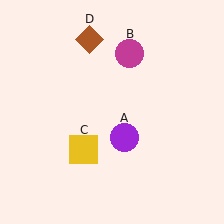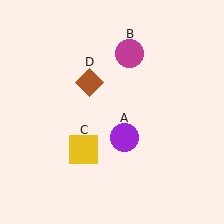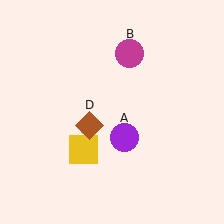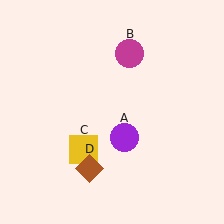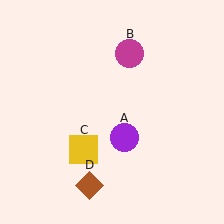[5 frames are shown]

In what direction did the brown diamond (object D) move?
The brown diamond (object D) moved down.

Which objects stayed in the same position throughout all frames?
Purple circle (object A) and magenta circle (object B) and yellow square (object C) remained stationary.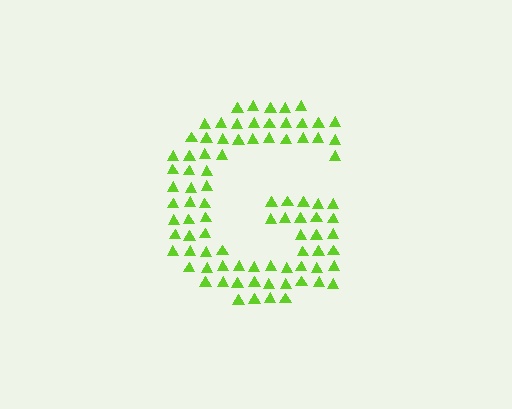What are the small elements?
The small elements are triangles.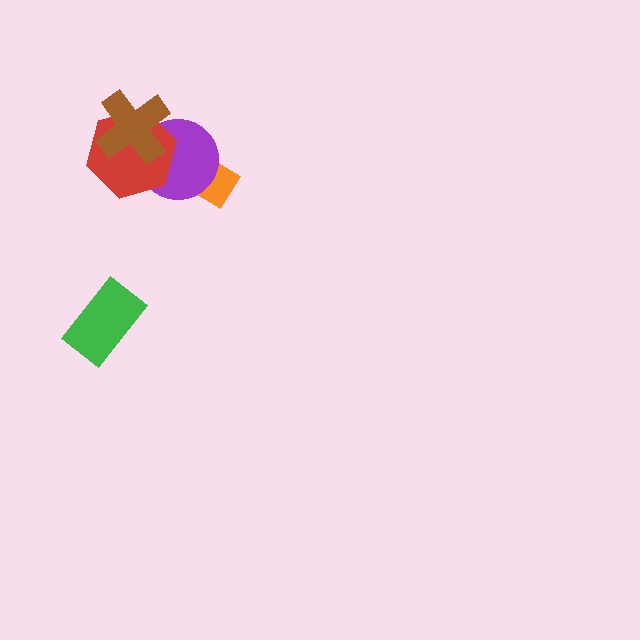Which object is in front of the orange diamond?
The purple circle is in front of the orange diamond.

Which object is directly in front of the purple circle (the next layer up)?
The red hexagon is directly in front of the purple circle.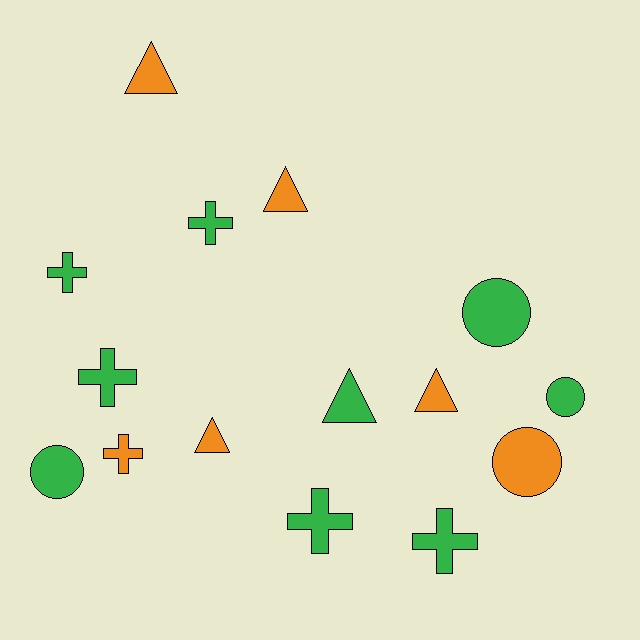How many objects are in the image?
There are 15 objects.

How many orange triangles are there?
There are 4 orange triangles.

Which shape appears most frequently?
Cross, with 6 objects.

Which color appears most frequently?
Green, with 9 objects.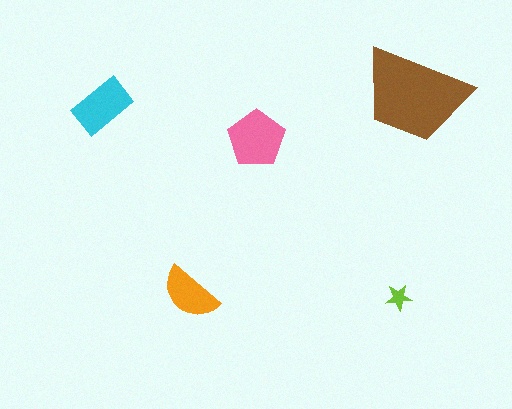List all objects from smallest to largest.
The lime star, the orange semicircle, the cyan rectangle, the pink pentagon, the brown trapezoid.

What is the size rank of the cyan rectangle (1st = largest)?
3rd.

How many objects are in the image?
There are 5 objects in the image.